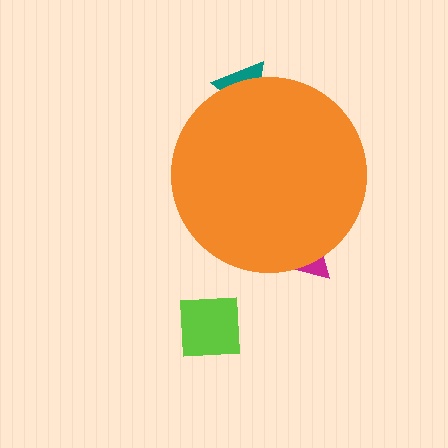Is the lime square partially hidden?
No, the lime square is fully visible.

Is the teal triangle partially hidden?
Yes, the teal triangle is partially hidden behind the orange circle.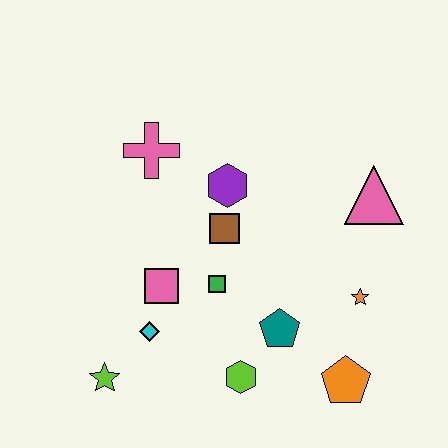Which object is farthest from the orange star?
The lime star is farthest from the orange star.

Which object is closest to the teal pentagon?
The lime hexagon is closest to the teal pentagon.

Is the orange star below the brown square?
Yes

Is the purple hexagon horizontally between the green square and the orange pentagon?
Yes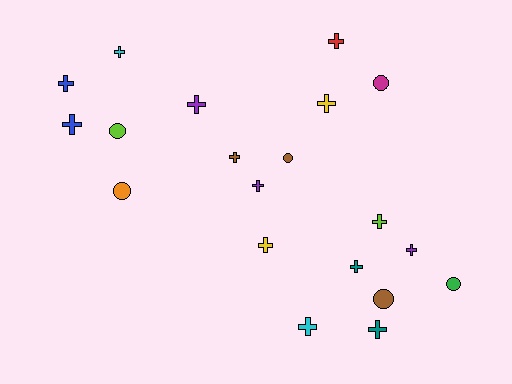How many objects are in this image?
There are 20 objects.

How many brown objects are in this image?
There are 3 brown objects.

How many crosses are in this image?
There are 14 crosses.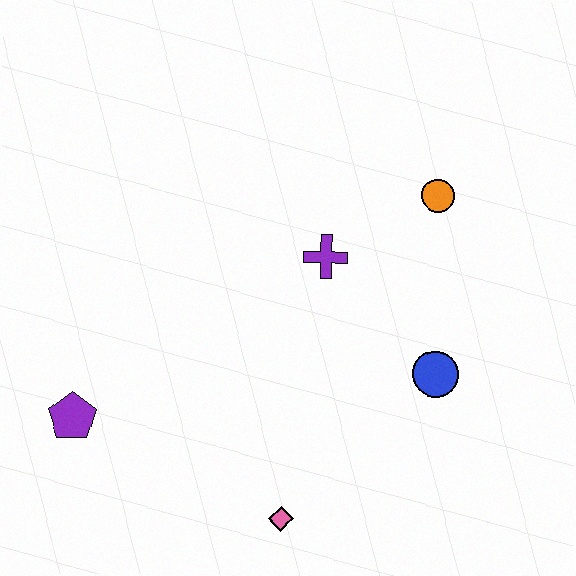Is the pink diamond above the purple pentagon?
No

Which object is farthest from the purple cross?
The purple pentagon is farthest from the purple cross.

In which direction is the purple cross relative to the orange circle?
The purple cross is to the left of the orange circle.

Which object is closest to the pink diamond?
The blue circle is closest to the pink diamond.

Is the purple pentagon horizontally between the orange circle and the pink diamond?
No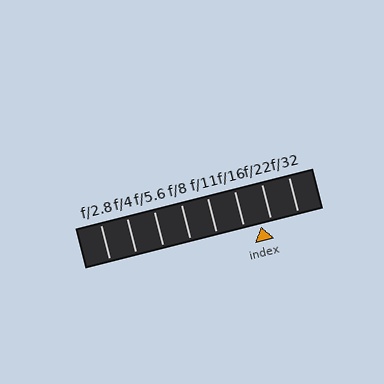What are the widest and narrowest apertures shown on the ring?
The widest aperture shown is f/2.8 and the narrowest is f/32.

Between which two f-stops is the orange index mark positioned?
The index mark is between f/16 and f/22.